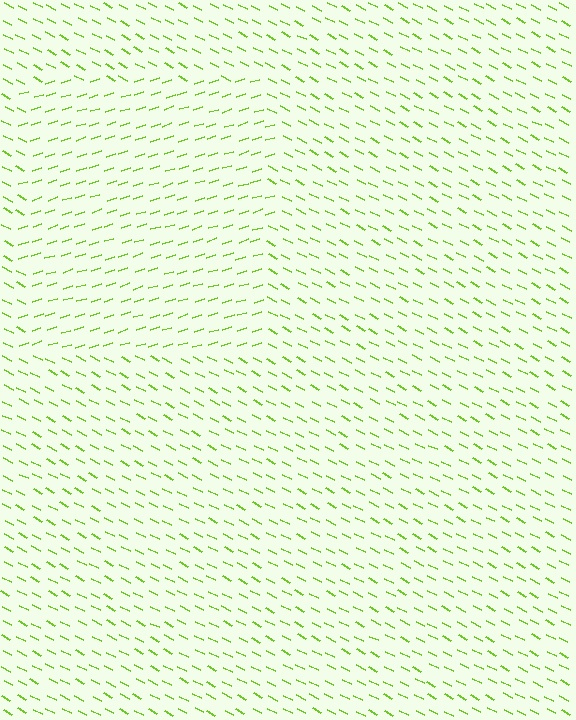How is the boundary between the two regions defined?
The boundary is defined purely by a change in line orientation (approximately 45 degrees difference). All lines are the same color and thickness.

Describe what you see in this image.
The image is filled with small lime line segments. A rectangle region in the image has lines oriented differently from the surrounding lines, creating a visible texture boundary.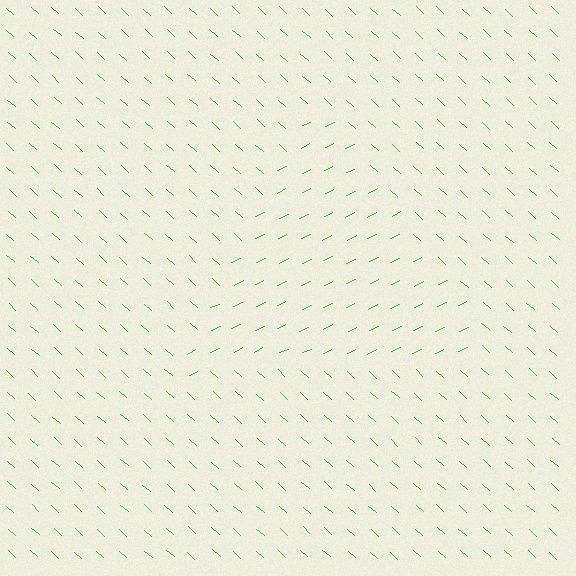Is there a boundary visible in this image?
Yes, there is a texture boundary formed by a change in line orientation.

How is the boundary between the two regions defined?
The boundary is defined purely by a change in line orientation (approximately 67 degrees difference). All lines are the same color and thickness.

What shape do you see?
I see a triangle.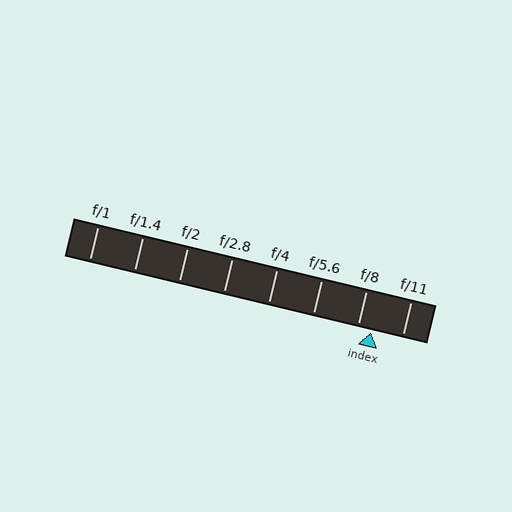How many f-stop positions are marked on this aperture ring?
There are 8 f-stop positions marked.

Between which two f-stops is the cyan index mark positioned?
The index mark is between f/8 and f/11.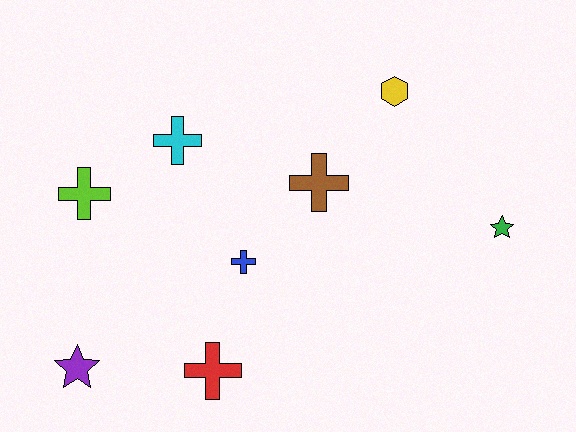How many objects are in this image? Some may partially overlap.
There are 8 objects.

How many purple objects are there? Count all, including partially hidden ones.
There is 1 purple object.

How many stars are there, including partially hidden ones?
There are 2 stars.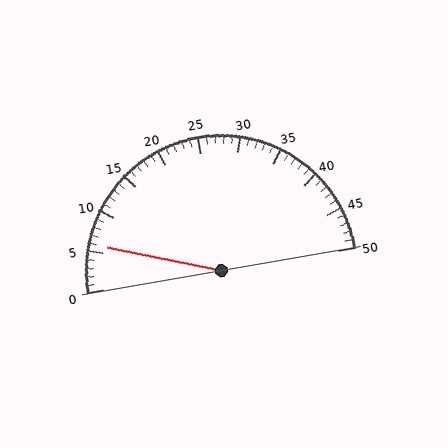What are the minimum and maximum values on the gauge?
The gauge ranges from 0 to 50.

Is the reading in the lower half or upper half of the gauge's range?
The reading is in the lower half of the range (0 to 50).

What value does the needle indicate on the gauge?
The needle indicates approximately 6.